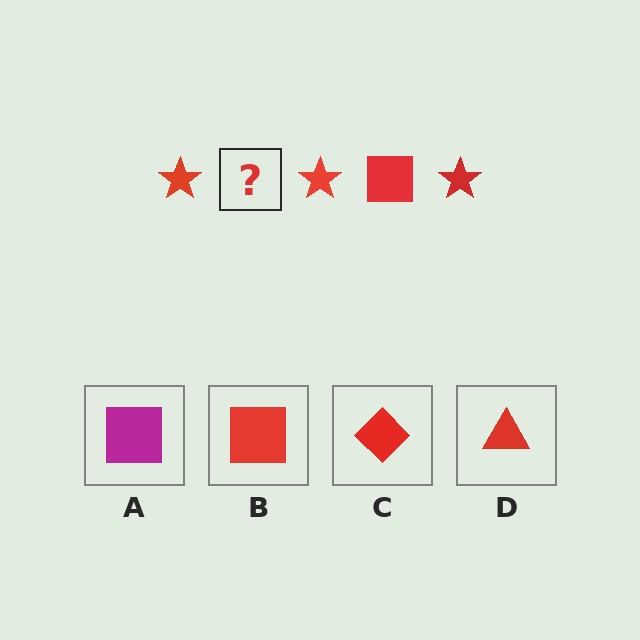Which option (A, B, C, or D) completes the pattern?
B.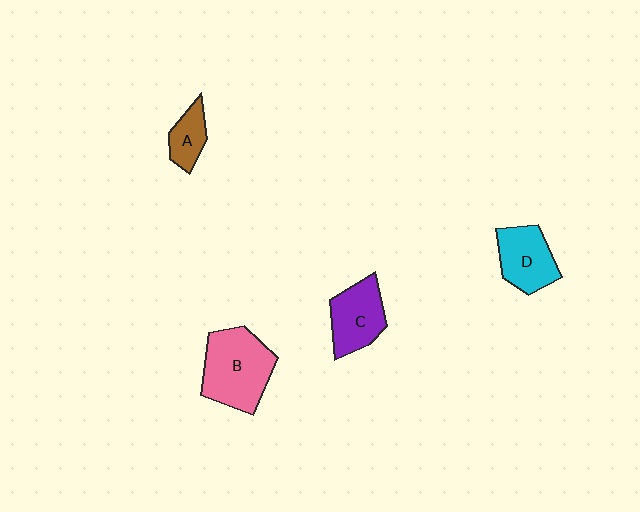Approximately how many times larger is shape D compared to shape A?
Approximately 1.7 times.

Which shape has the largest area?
Shape B (pink).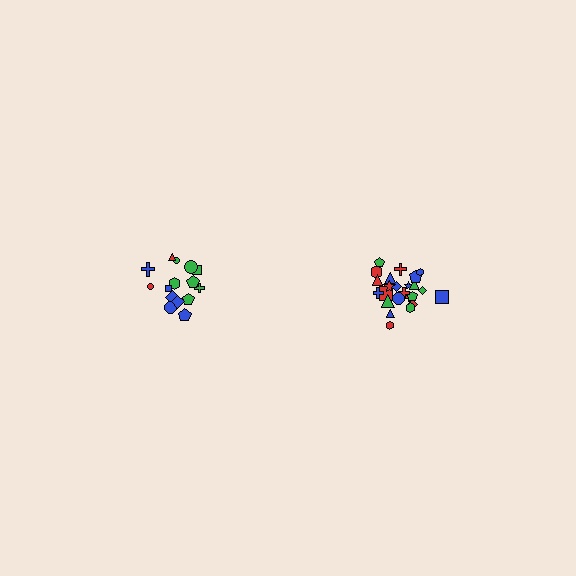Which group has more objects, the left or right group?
The right group.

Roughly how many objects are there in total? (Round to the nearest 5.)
Roughly 40 objects in total.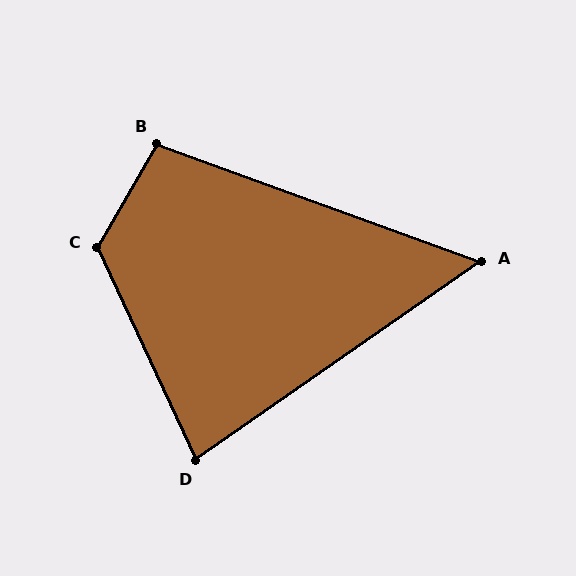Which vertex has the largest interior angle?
C, at approximately 125 degrees.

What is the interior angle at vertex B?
Approximately 100 degrees (obtuse).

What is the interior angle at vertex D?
Approximately 80 degrees (acute).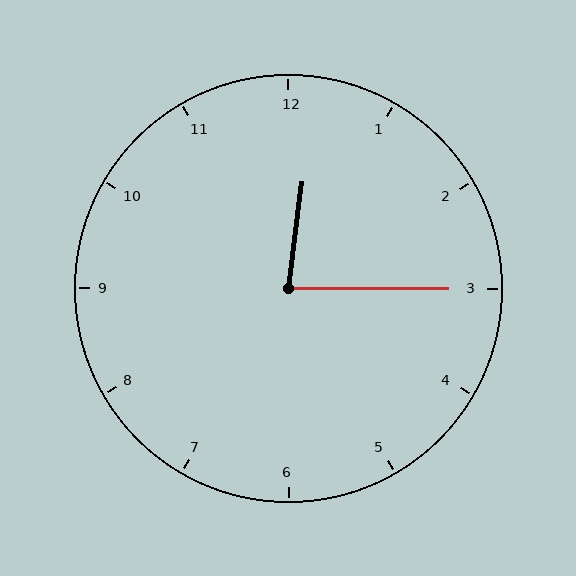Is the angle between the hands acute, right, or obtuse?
It is acute.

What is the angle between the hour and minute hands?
Approximately 82 degrees.